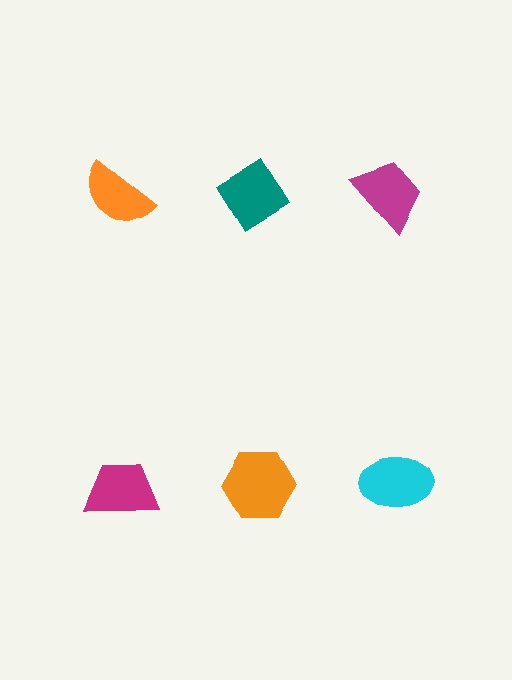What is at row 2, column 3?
A cyan ellipse.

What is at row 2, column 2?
An orange hexagon.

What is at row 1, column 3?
A magenta trapezoid.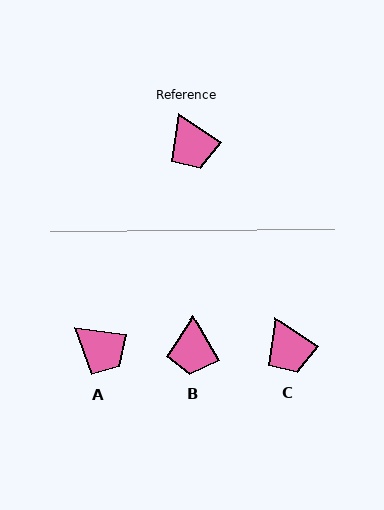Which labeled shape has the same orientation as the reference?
C.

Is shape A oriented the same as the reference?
No, it is off by about 28 degrees.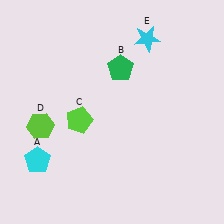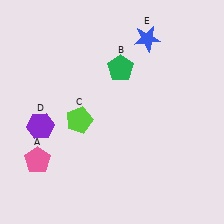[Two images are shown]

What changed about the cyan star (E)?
In Image 1, E is cyan. In Image 2, it changed to blue.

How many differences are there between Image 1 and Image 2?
There are 3 differences between the two images.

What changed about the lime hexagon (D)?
In Image 1, D is lime. In Image 2, it changed to purple.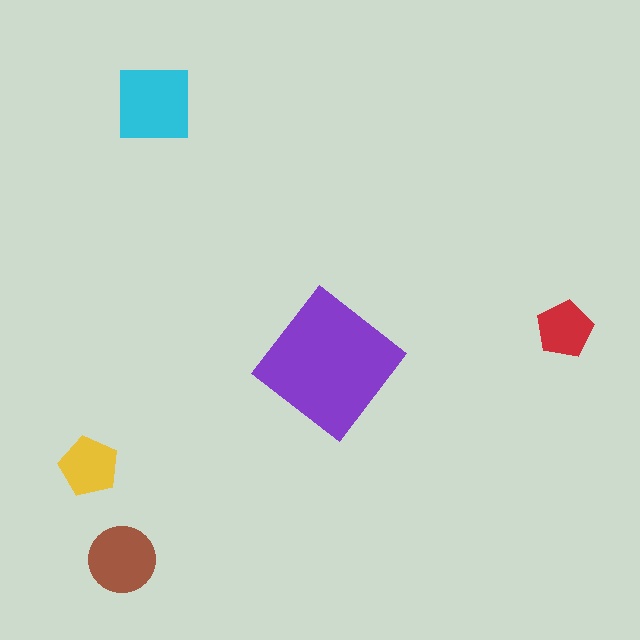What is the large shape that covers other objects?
A purple diamond.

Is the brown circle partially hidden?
No, the brown circle is fully visible.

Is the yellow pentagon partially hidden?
No, the yellow pentagon is fully visible.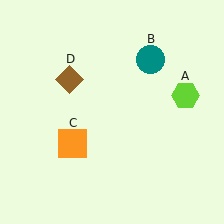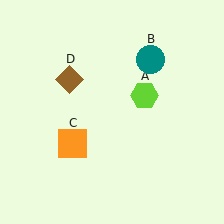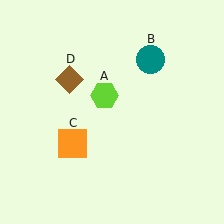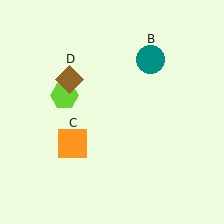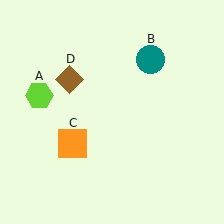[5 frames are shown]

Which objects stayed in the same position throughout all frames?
Teal circle (object B) and orange square (object C) and brown diamond (object D) remained stationary.